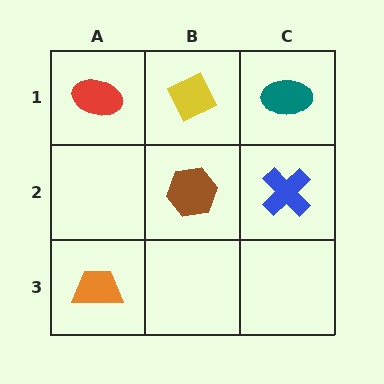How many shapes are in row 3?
1 shape.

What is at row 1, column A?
A red ellipse.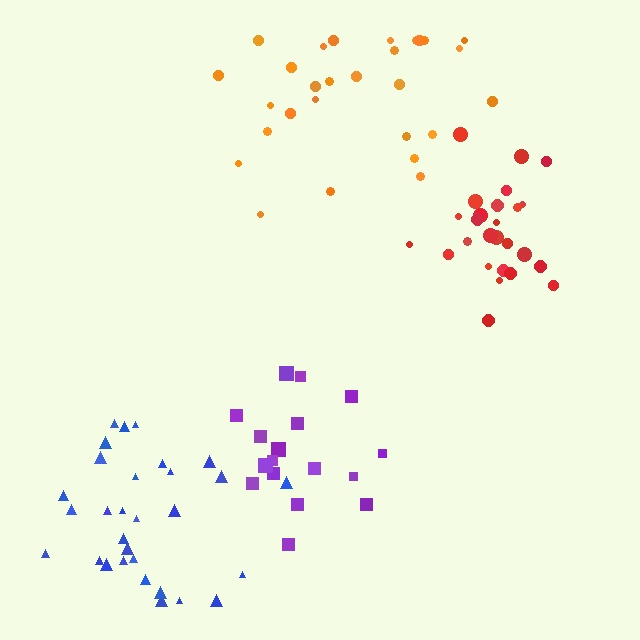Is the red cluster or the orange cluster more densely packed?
Red.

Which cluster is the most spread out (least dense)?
Orange.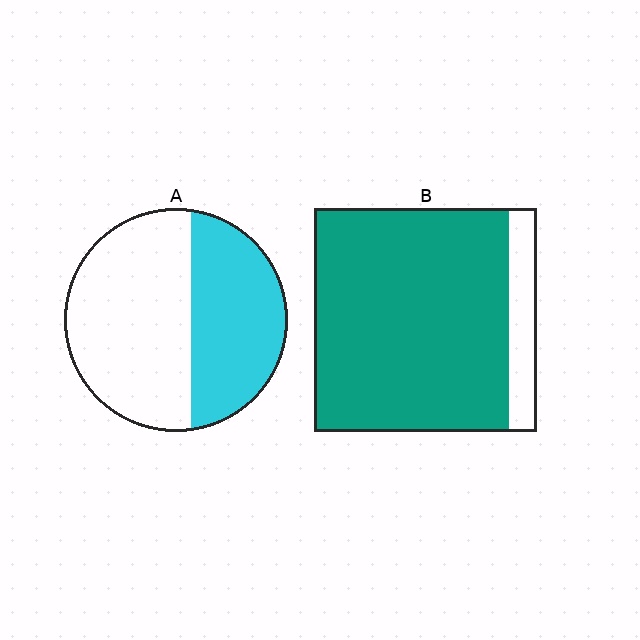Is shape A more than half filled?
No.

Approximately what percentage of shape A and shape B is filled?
A is approximately 40% and B is approximately 85%.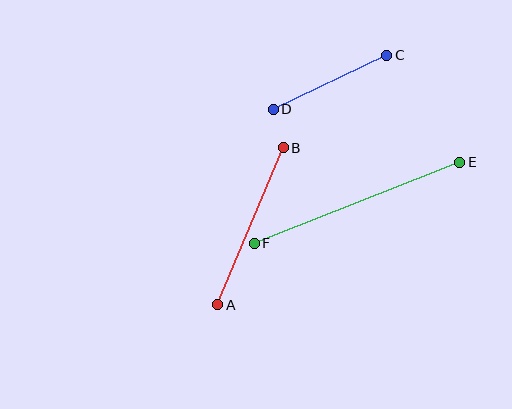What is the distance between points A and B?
The distance is approximately 170 pixels.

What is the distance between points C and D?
The distance is approximately 126 pixels.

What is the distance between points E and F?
The distance is approximately 221 pixels.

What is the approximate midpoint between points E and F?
The midpoint is at approximately (357, 203) pixels.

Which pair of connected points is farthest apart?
Points E and F are farthest apart.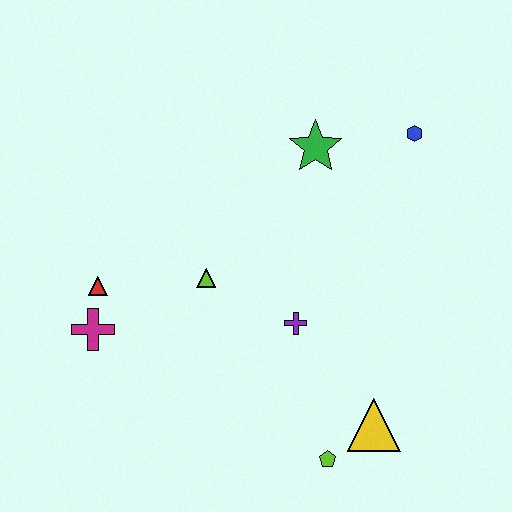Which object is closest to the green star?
The blue hexagon is closest to the green star.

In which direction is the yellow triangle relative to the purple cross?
The yellow triangle is below the purple cross.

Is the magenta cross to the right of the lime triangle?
No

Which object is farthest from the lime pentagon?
The blue hexagon is farthest from the lime pentagon.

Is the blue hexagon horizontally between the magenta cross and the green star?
No